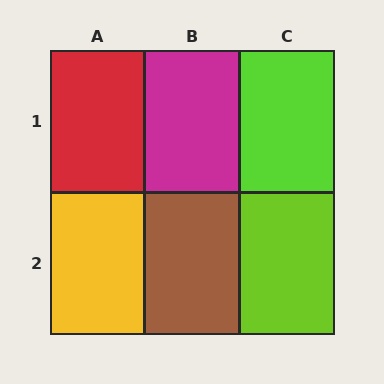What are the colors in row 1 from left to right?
Red, magenta, lime.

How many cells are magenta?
1 cell is magenta.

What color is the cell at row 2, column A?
Yellow.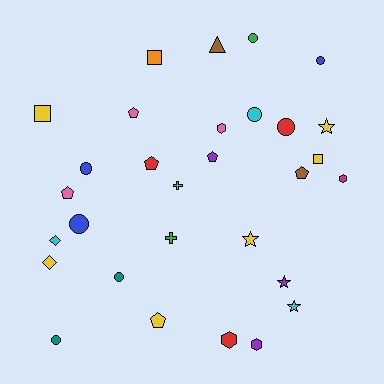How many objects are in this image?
There are 30 objects.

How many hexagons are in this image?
There are 4 hexagons.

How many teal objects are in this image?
There are 2 teal objects.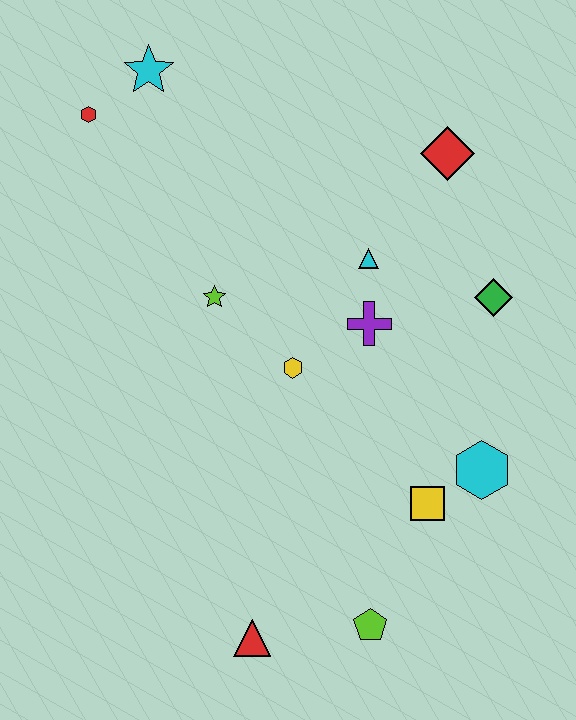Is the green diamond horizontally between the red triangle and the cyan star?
No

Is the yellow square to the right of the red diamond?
No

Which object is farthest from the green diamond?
The red hexagon is farthest from the green diamond.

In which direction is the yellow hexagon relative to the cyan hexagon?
The yellow hexagon is to the left of the cyan hexagon.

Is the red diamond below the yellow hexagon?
No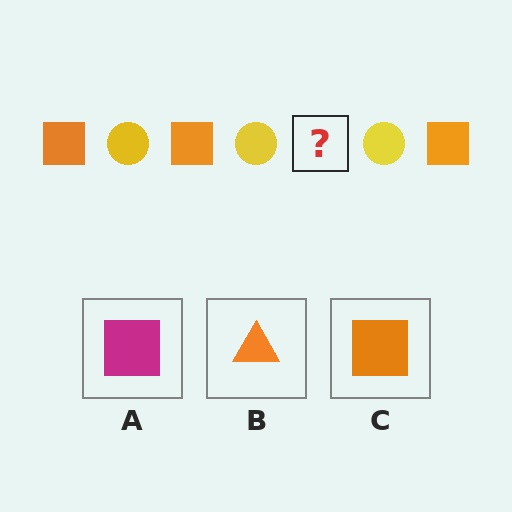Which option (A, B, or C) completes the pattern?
C.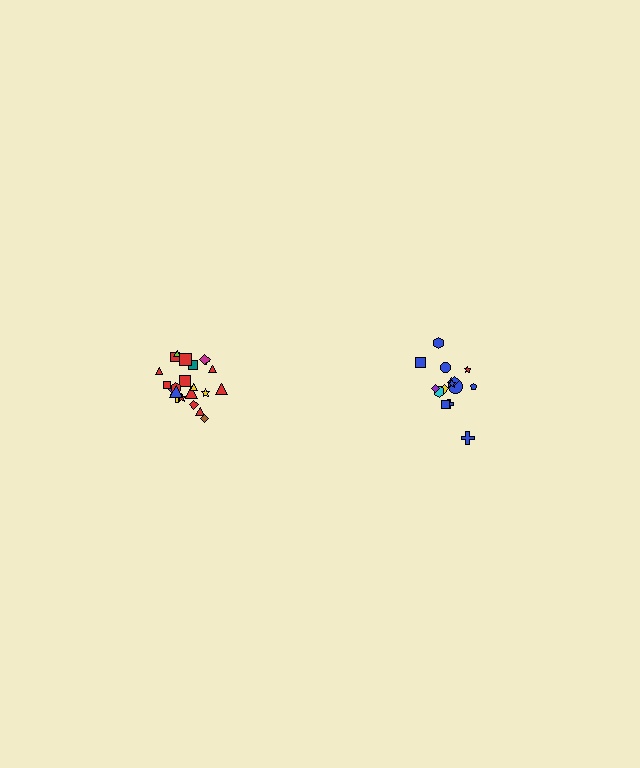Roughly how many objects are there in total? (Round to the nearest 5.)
Roughly 35 objects in total.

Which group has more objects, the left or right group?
The left group.